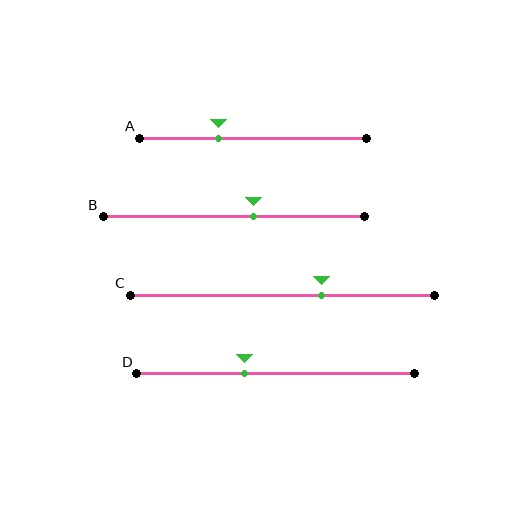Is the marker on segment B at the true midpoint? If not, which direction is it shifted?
No, the marker on segment B is shifted to the right by about 7% of the segment length.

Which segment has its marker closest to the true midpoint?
Segment B has its marker closest to the true midpoint.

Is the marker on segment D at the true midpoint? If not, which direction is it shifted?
No, the marker on segment D is shifted to the left by about 11% of the segment length.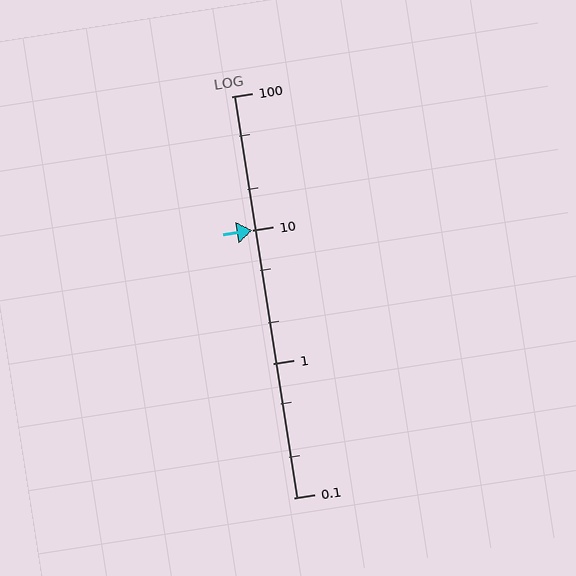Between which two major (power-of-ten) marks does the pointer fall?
The pointer is between 1 and 10.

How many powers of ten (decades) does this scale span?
The scale spans 3 decades, from 0.1 to 100.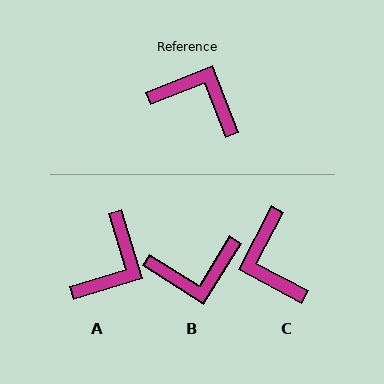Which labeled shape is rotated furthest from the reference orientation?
B, about 143 degrees away.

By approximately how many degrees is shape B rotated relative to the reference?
Approximately 143 degrees clockwise.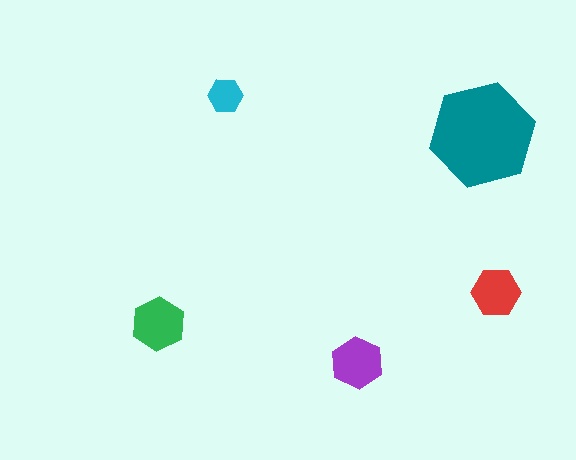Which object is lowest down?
The purple hexagon is bottommost.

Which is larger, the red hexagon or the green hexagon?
The green one.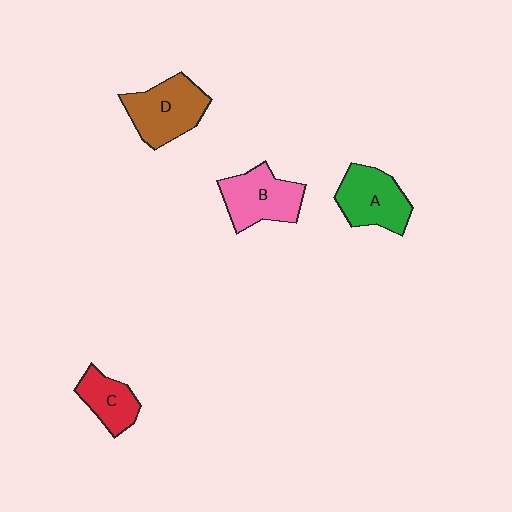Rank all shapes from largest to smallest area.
From largest to smallest: D (brown), B (pink), A (green), C (red).